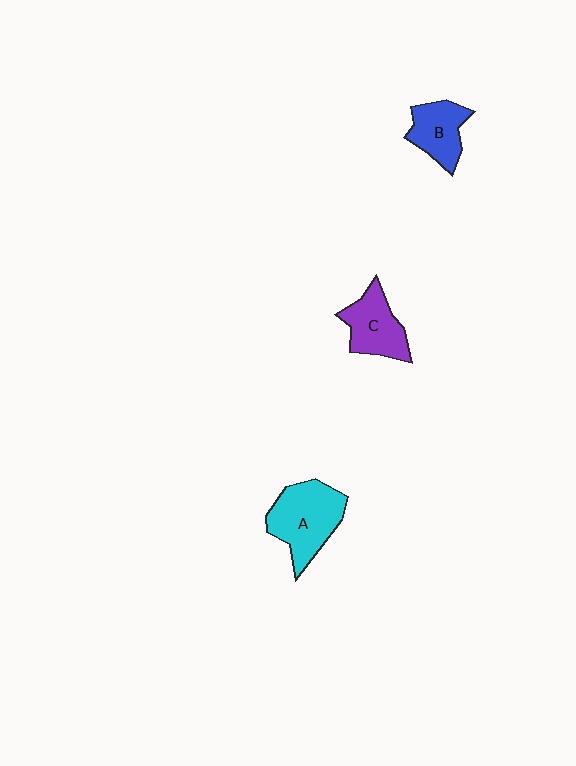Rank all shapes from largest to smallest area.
From largest to smallest: A (cyan), C (purple), B (blue).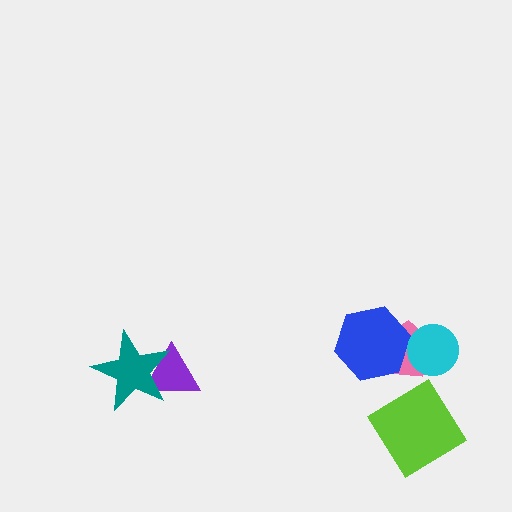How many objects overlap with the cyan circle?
1 object overlaps with the cyan circle.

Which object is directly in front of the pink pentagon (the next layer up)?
The blue hexagon is directly in front of the pink pentagon.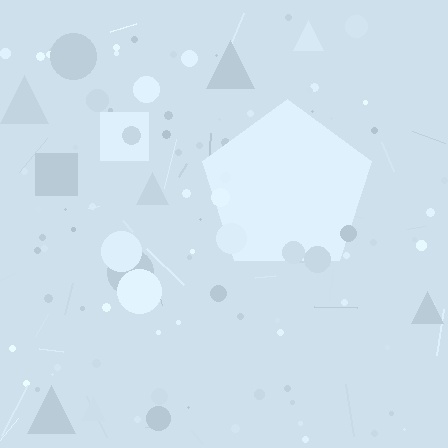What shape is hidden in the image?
A pentagon is hidden in the image.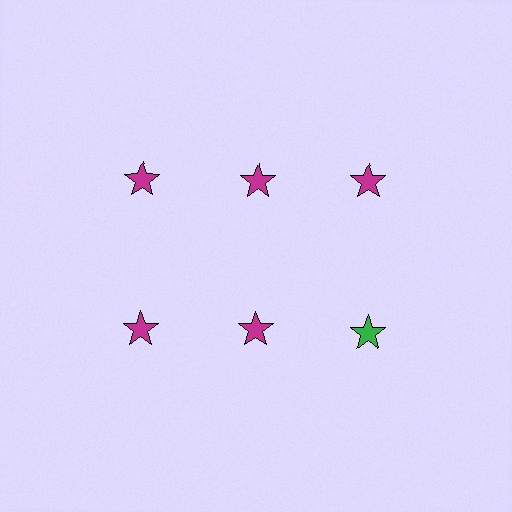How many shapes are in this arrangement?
There are 6 shapes arranged in a grid pattern.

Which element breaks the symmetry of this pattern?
The green star in the second row, center column breaks the symmetry. All other shapes are magenta stars.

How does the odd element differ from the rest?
It has a different color: green instead of magenta.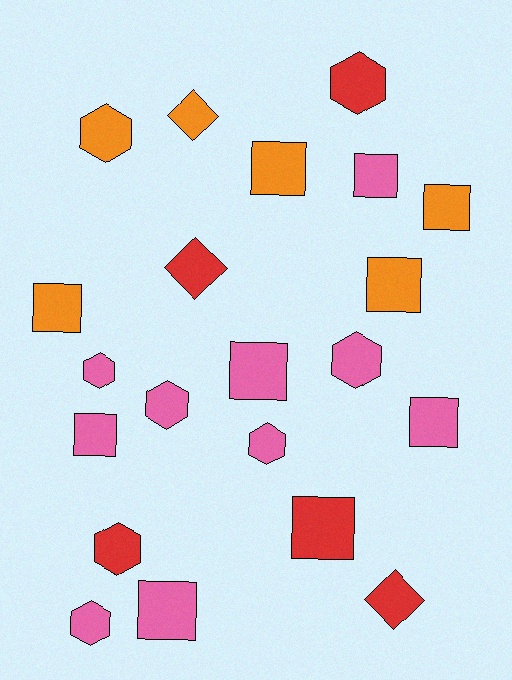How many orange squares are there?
There are 4 orange squares.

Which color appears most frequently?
Pink, with 10 objects.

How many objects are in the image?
There are 21 objects.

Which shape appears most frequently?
Square, with 10 objects.